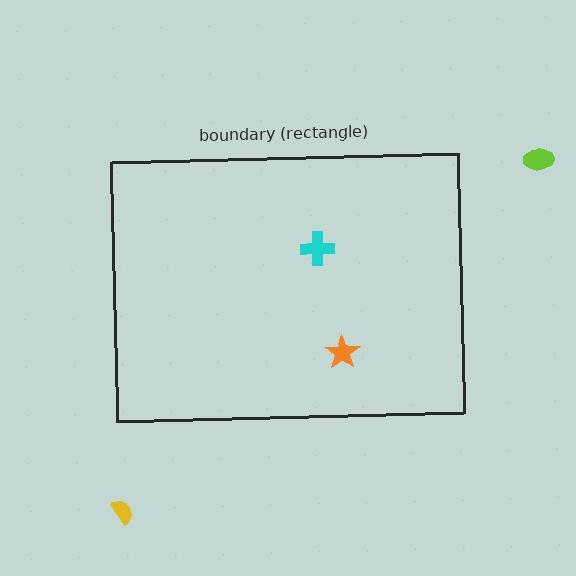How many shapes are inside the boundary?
2 inside, 2 outside.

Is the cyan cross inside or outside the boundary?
Inside.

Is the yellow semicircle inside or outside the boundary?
Outside.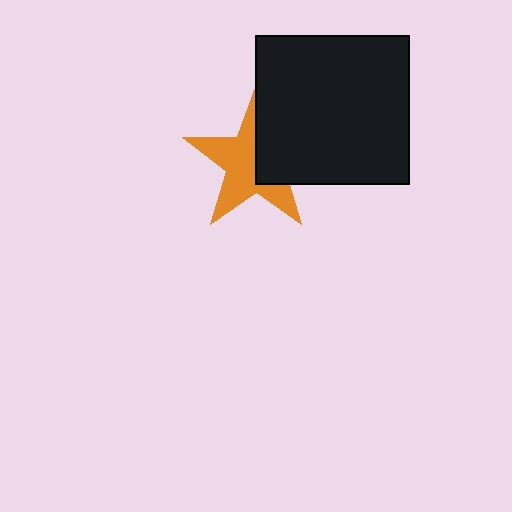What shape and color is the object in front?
The object in front is a black rectangle.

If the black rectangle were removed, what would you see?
You would see the complete orange star.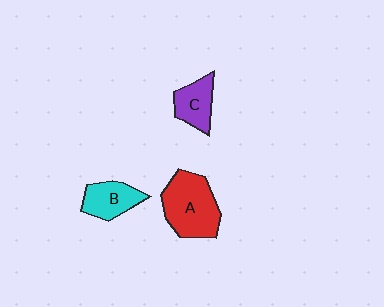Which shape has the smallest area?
Shape C (purple).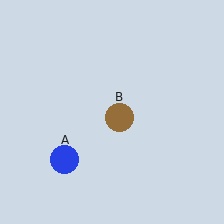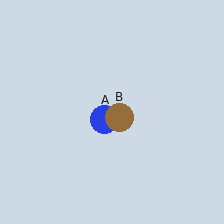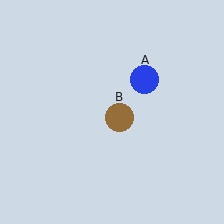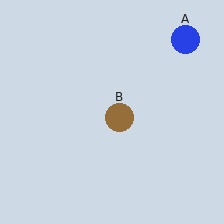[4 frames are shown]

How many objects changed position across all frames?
1 object changed position: blue circle (object A).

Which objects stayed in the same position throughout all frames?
Brown circle (object B) remained stationary.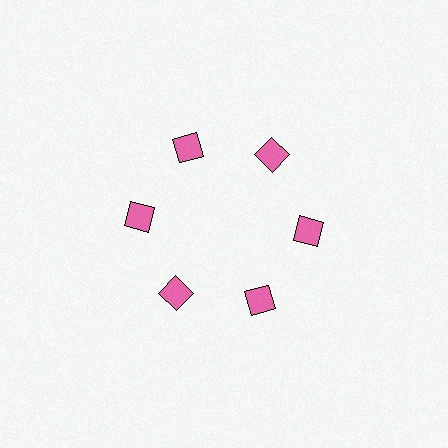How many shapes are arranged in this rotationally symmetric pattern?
There are 6 shapes, arranged in 6 groups of 1.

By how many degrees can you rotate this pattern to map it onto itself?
The pattern maps onto itself every 60 degrees of rotation.